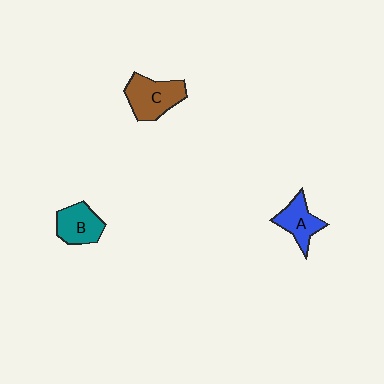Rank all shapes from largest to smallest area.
From largest to smallest: C (brown), B (teal), A (blue).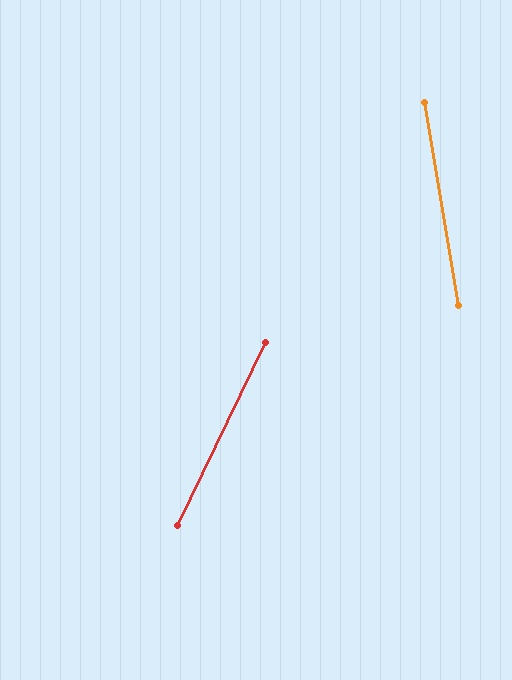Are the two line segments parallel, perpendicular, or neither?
Neither parallel nor perpendicular — they differ by about 35°.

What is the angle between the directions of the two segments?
Approximately 35 degrees.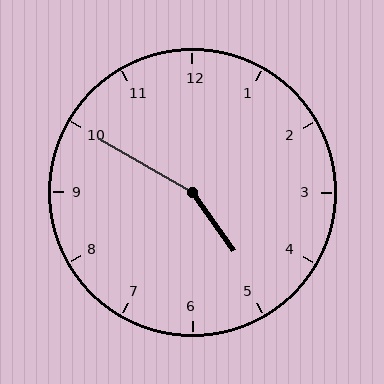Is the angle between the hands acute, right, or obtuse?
It is obtuse.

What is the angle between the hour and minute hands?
Approximately 155 degrees.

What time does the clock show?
4:50.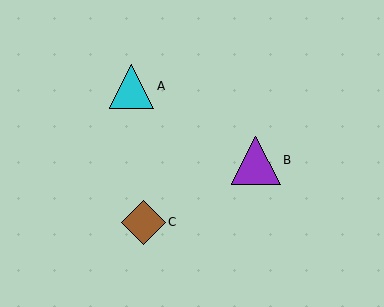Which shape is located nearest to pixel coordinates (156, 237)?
The brown diamond (labeled C) at (143, 222) is nearest to that location.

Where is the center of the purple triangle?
The center of the purple triangle is at (256, 160).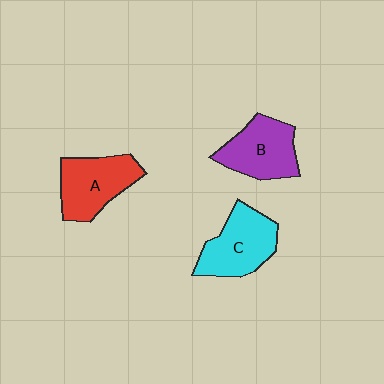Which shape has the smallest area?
Shape B (purple).